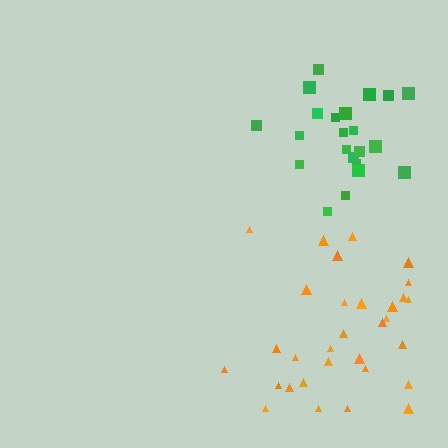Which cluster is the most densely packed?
Green.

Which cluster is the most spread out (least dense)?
Orange.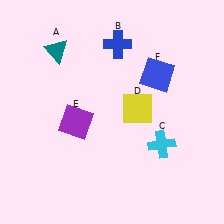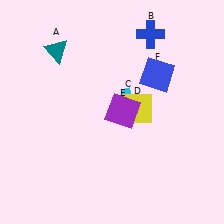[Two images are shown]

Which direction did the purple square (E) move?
The purple square (E) moved right.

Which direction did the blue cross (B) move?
The blue cross (B) moved right.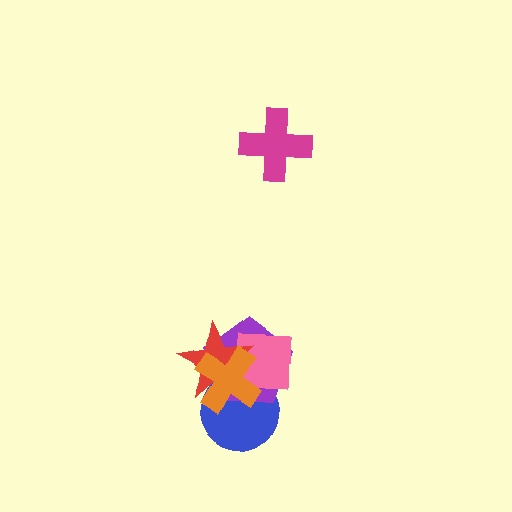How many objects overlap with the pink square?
4 objects overlap with the pink square.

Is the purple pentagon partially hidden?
Yes, it is partially covered by another shape.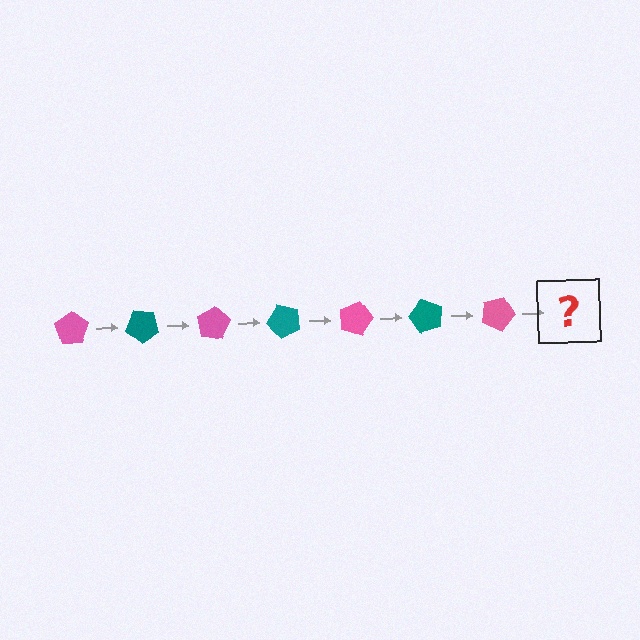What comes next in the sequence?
The next element should be a teal pentagon, rotated 280 degrees from the start.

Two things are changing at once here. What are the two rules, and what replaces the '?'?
The two rules are that it rotates 40 degrees each step and the color cycles through pink and teal. The '?' should be a teal pentagon, rotated 280 degrees from the start.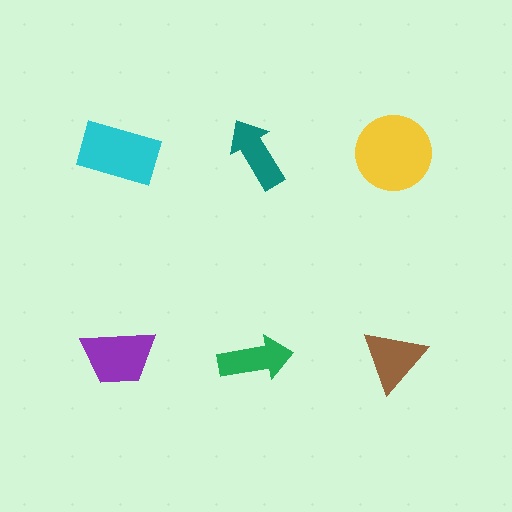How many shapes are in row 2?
3 shapes.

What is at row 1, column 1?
A cyan rectangle.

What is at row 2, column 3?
A brown triangle.